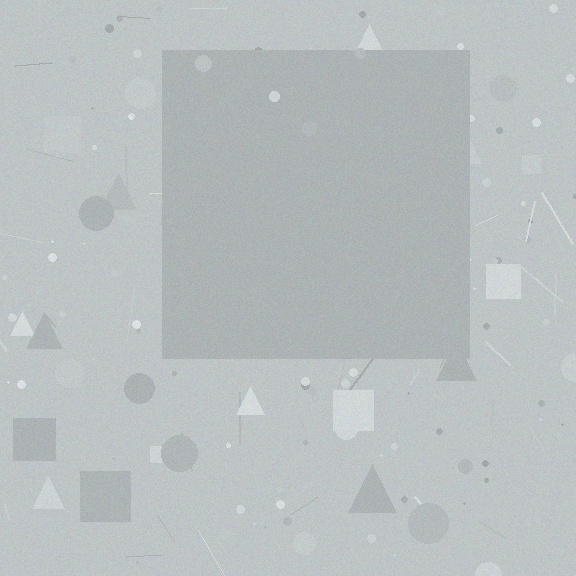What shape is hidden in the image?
A square is hidden in the image.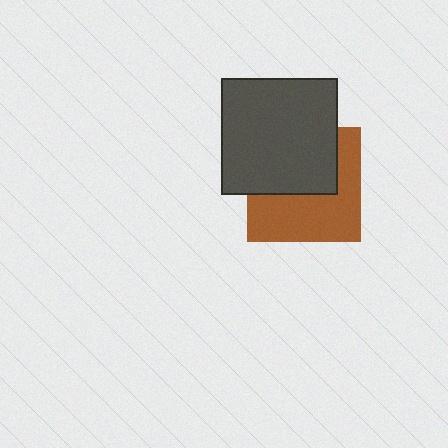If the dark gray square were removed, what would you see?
You would see the complete brown square.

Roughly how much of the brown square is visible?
About half of it is visible (roughly 53%).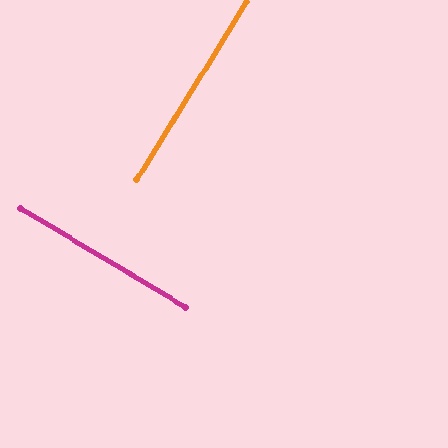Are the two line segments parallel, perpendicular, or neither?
Perpendicular — they meet at approximately 89°.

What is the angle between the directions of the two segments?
Approximately 89 degrees.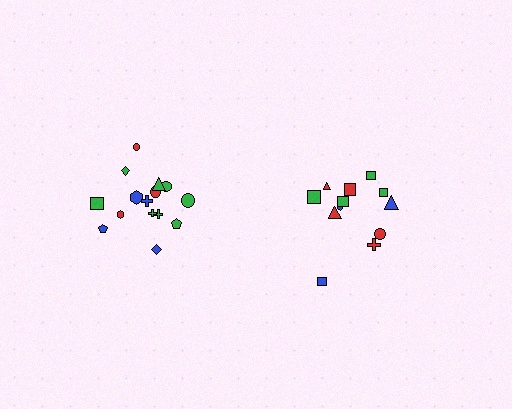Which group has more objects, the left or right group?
The left group.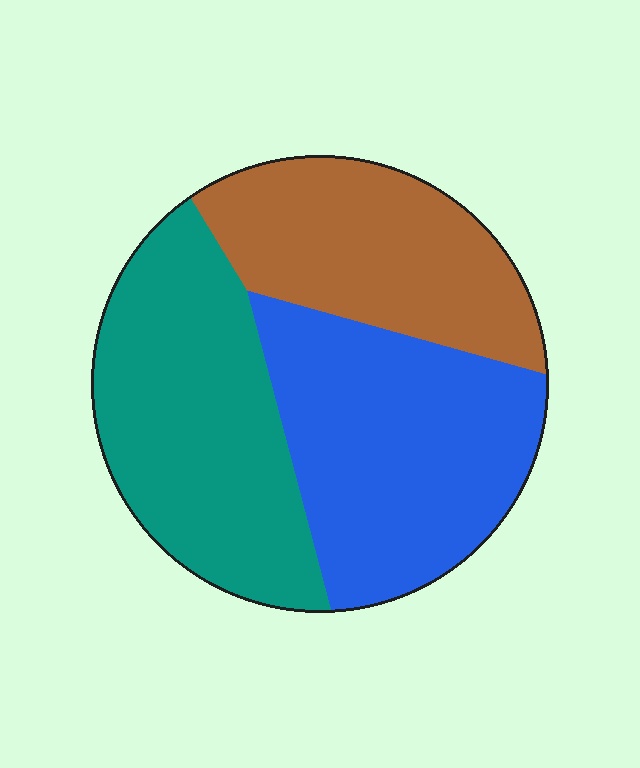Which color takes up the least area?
Brown, at roughly 30%.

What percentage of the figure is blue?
Blue takes up about three eighths (3/8) of the figure.